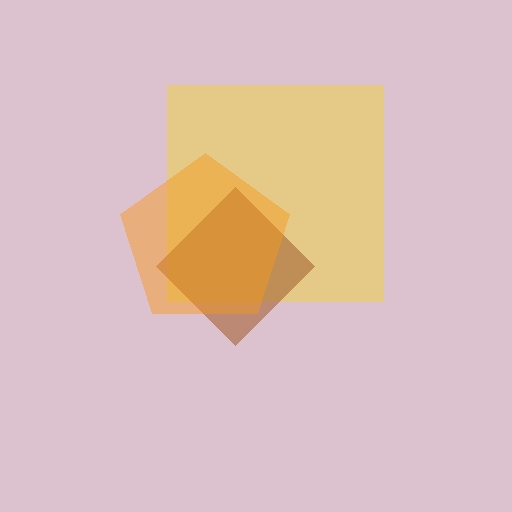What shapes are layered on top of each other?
The layered shapes are: a yellow square, a brown diamond, an orange pentagon.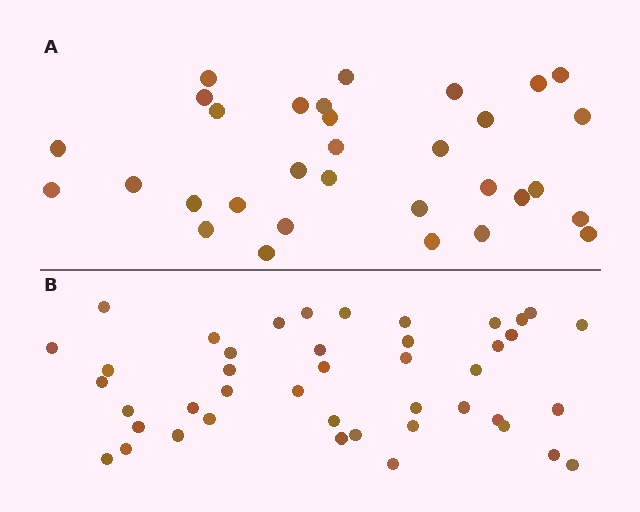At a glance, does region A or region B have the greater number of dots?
Region B (the bottom region) has more dots.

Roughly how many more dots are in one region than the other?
Region B has roughly 12 or so more dots than region A.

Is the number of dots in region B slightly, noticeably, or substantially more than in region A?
Region B has noticeably more, but not dramatically so. The ratio is roughly 1.3 to 1.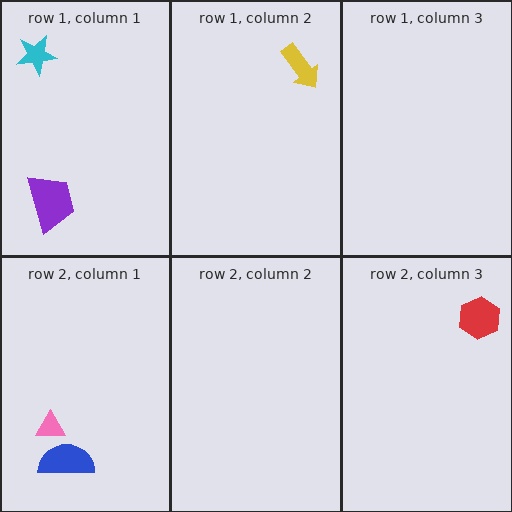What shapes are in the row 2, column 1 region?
The pink triangle, the blue semicircle.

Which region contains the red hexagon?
The row 2, column 3 region.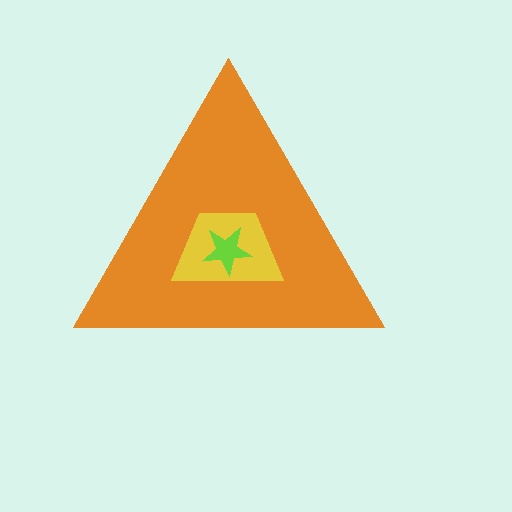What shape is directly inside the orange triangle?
The yellow trapezoid.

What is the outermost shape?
The orange triangle.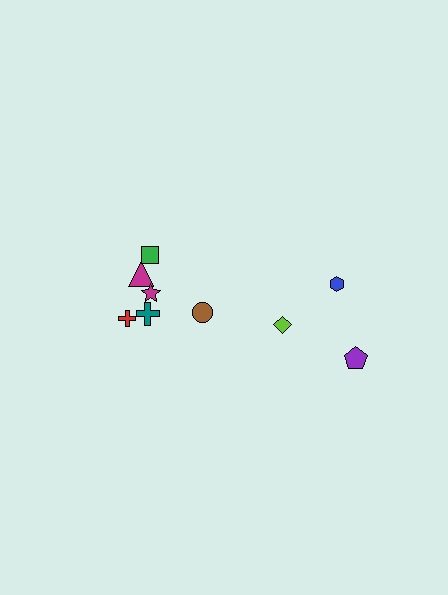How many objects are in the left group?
There are 6 objects.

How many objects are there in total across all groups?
There are 9 objects.